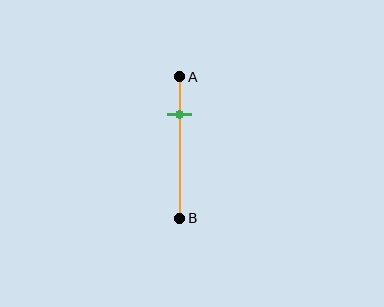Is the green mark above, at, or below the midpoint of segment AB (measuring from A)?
The green mark is above the midpoint of segment AB.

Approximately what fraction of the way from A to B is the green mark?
The green mark is approximately 25% of the way from A to B.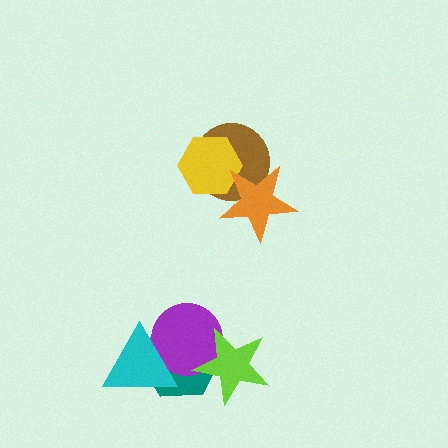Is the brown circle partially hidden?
Yes, it is partially covered by another shape.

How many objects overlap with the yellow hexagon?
2 objects overlap with the yellow hexagon.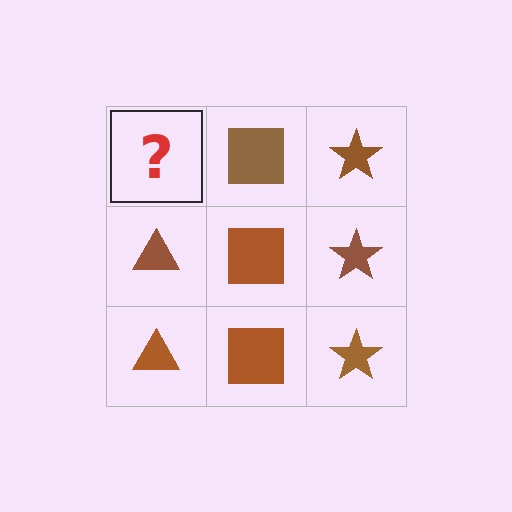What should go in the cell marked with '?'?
The missing cell should contain a brown triangle.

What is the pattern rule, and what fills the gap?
The rule is that each column has a consistent shape. The gap should be filled with a brown triangle.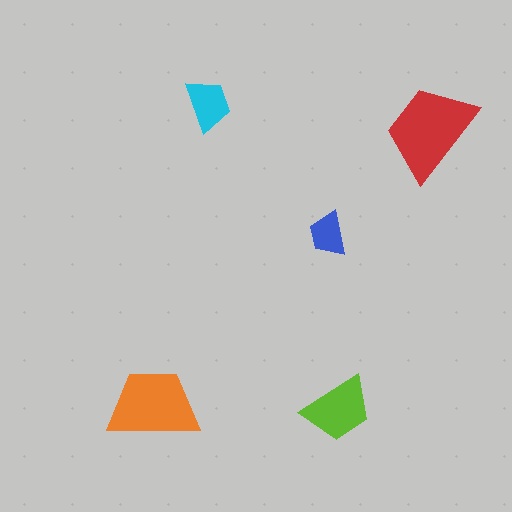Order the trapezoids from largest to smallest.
the red one, the orange one, the lime one, the cyan one, the blue one.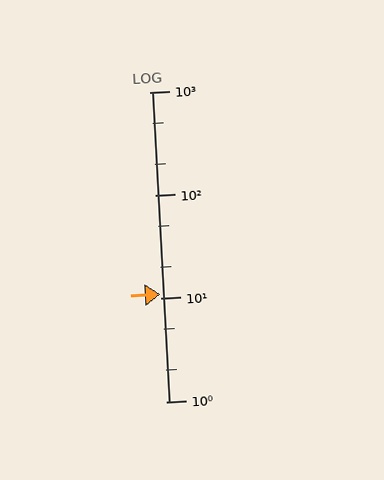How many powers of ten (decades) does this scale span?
The scale spans 3 decades, from 1 to 1000.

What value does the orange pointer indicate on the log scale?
The pointer indicates approximately 11.